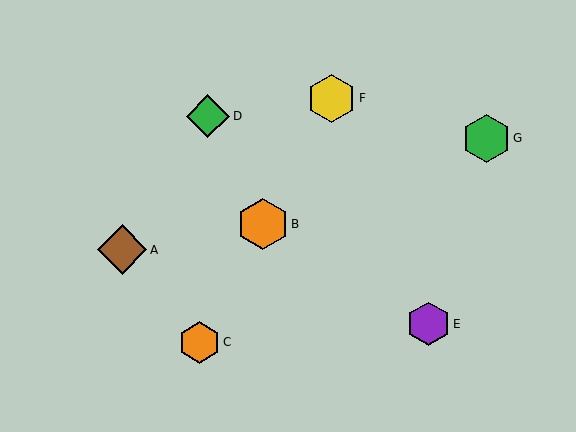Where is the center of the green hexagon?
The center of the green hexagon is at (486, 138).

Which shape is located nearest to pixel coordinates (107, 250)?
The brown diamond (labeled A) at (122, 250) is nearest to that location.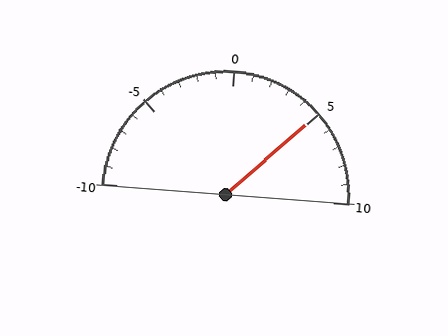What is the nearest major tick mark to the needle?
The nearest major tick mark is 5.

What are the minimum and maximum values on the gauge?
The gauge ranges from -10 to 10.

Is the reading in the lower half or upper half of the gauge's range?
The reading is in the upper half of the range (-10 to 10).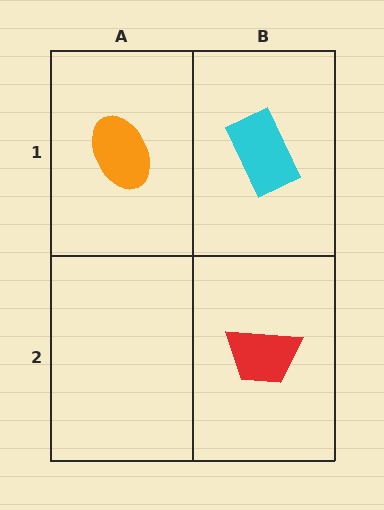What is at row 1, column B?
A cyan rectangle.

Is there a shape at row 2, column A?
No, that cell is empty.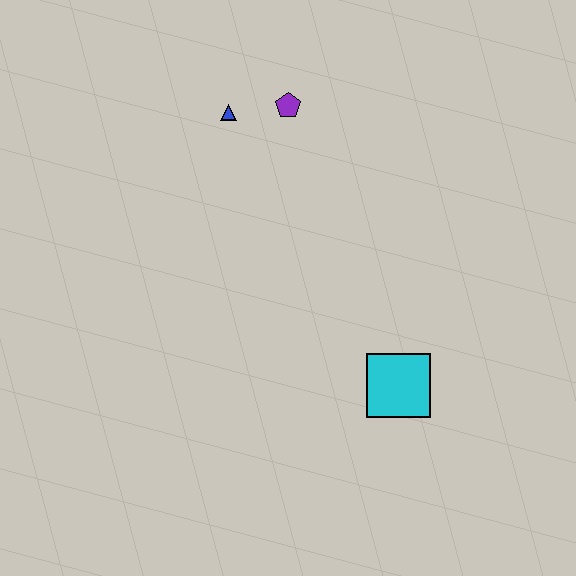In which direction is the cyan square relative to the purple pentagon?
The cyan square is below the purple pentagon.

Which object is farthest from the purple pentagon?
The cyan square is farthest from the purple pentagon.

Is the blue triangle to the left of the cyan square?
Yes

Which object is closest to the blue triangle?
The purple pentagon is closest to the blue triangle.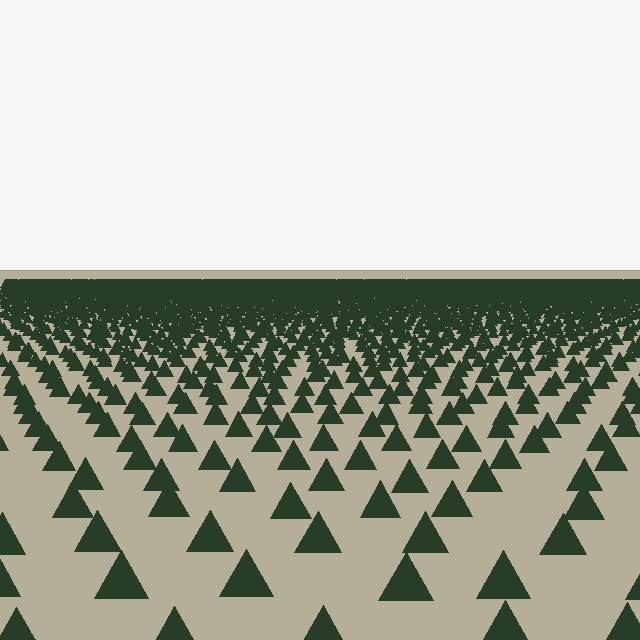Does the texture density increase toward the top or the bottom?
Density increases toward the top.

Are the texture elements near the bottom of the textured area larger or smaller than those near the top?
Larger. Near the bottom, elements are closer to the viewer and appear at a bigger on-screen size.